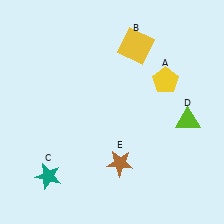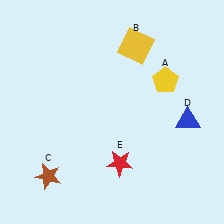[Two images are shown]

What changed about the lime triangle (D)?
In Image 1, D is lime. In Image 2, it changed to blue.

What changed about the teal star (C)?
In Image 1, C is teal. In Image 2, it changed to brown.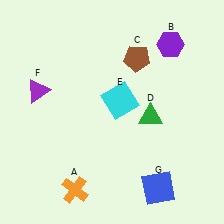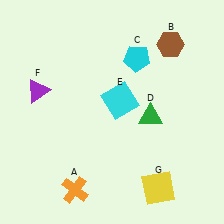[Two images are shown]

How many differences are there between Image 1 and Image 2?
There are 3 differences between the two images.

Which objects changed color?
B changed from purple to brown. C changed from brown to cyan. G changed from blue to yellow.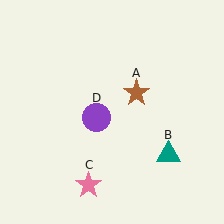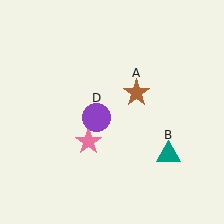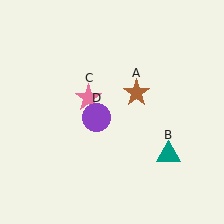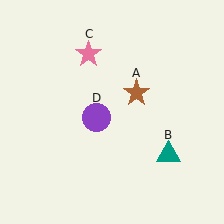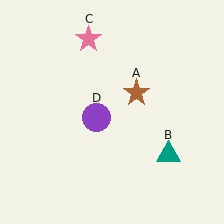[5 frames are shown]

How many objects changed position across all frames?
1 object changed position: pink star (object C).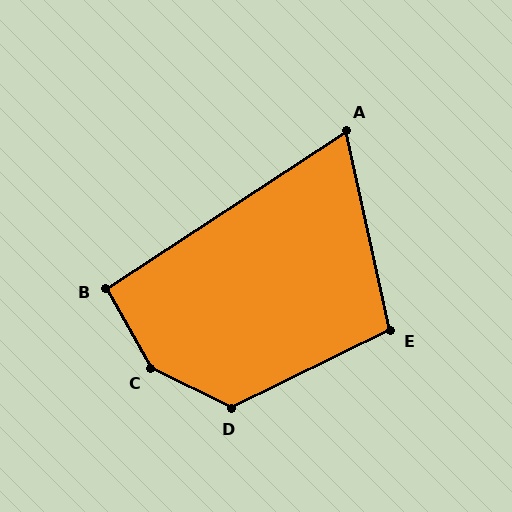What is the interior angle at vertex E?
Approximately 103 degrees (obtuse).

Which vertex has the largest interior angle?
C, at approximately 146 degrees.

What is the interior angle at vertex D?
Approximately 128 degrees (obtuse).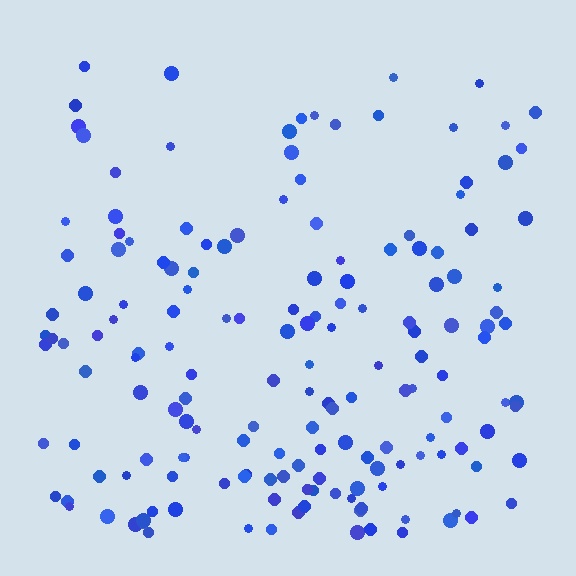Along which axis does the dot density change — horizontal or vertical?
Vertical.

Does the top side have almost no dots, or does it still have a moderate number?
Still a moderate number, just noticeably fewer than the bottom.